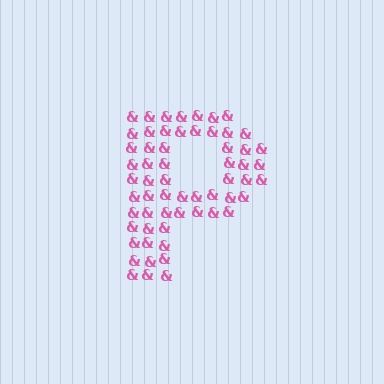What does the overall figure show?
The overall figure shows the letter P.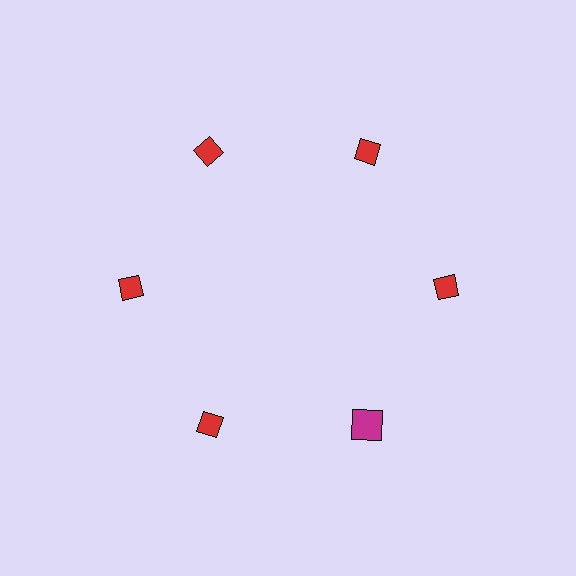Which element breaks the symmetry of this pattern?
The magenta square at roughly the 5 o'clock position breaks the symmetry. All other shapes are red diamonds.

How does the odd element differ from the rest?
It differs in both color (magenta instead of red) and shape (square instead of diamond).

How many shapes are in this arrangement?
There are 6 shapes arranged in a ring pattern.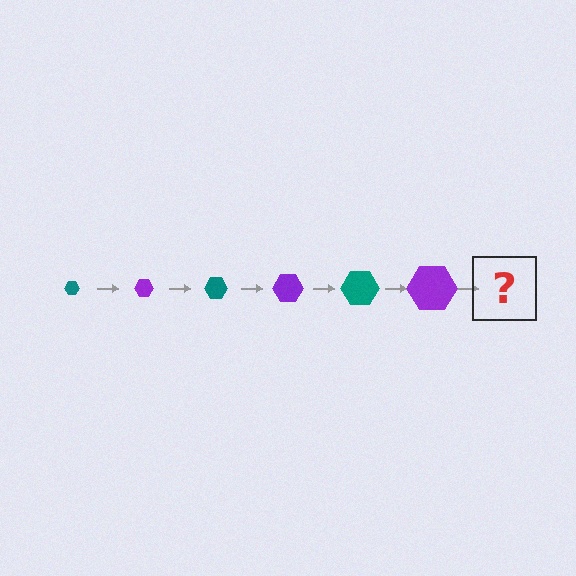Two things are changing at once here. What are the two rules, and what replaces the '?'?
The two rules are that the hexagon grows larger each step and the color cycles through teal and purple. The '?' should be a teal hexagon, larger than the previous one.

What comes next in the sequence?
The next element should be a teal hexagon, larger than the previous one.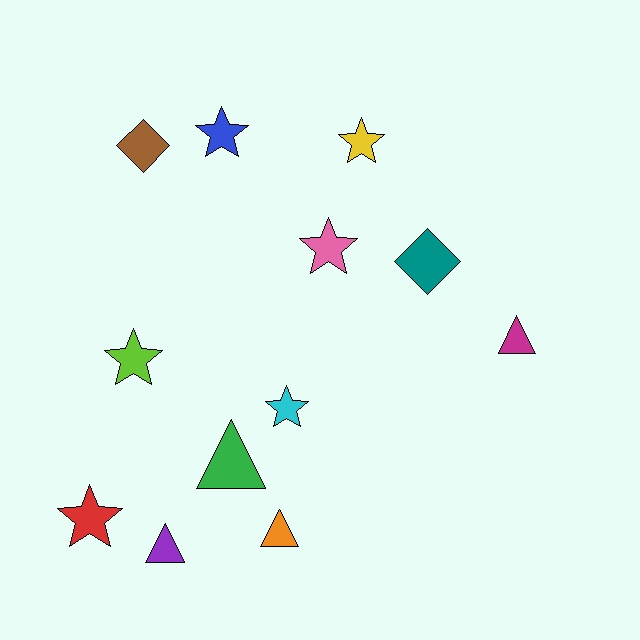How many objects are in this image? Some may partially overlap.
There are 12 objects.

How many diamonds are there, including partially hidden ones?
There are 2 diamonds.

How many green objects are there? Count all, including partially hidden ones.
There is 1 green object.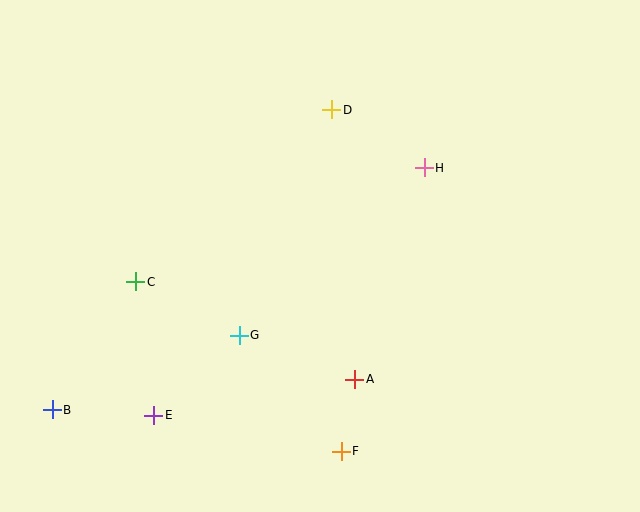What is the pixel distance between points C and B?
The distance between C and B is 153 pixels.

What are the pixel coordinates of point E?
Point E is at (154, 415).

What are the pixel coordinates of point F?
Point F is at (341, 451).